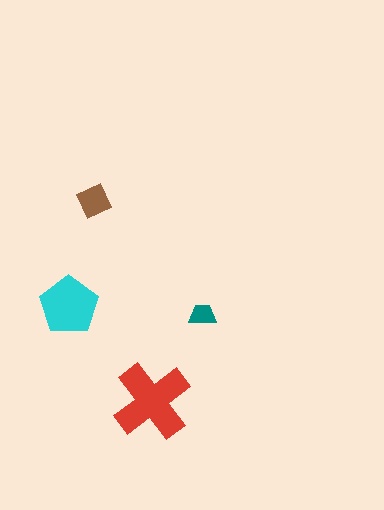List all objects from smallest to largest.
The teal trapezoid, the brown diamond, the cyan pentagon, the red cross.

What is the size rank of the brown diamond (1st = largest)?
3rd.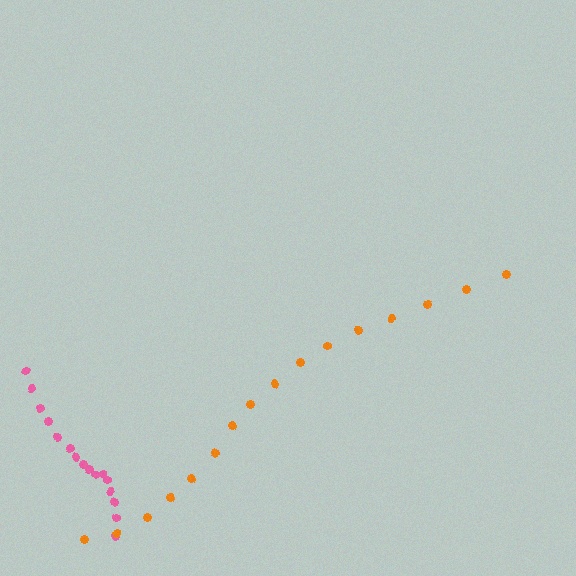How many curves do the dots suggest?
There are 2 distinct paths.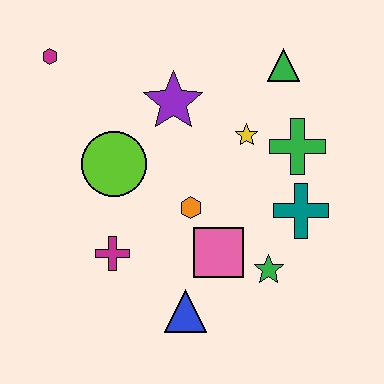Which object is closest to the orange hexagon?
The pink square is closest to the orange hexagon.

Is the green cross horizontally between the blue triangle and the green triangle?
No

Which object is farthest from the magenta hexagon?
The green star is farthest from the magenta hexagon.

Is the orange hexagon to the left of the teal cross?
Yes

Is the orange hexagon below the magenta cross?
No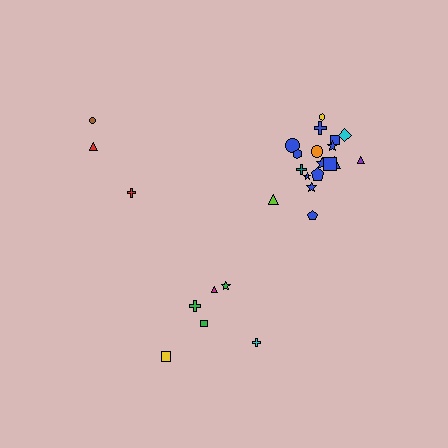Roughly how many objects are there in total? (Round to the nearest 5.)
Roughly 25 objects in total.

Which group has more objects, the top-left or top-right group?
The top-right group.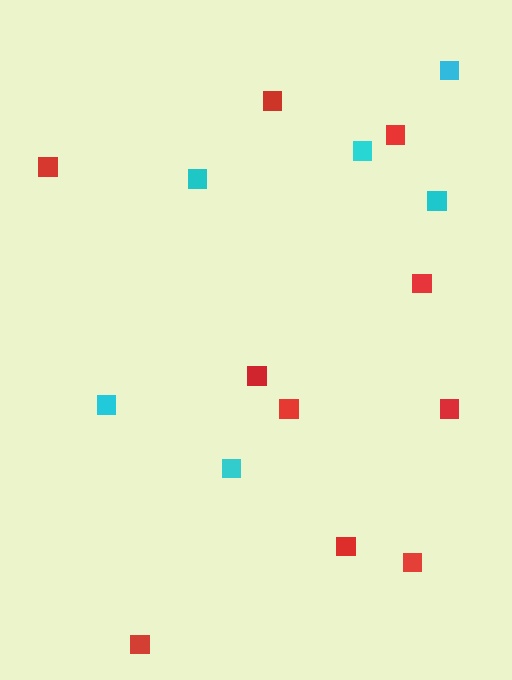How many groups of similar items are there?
There are 2 groups: one group of red squares (10) and one group of cyan squares (6).